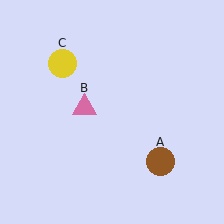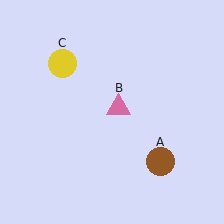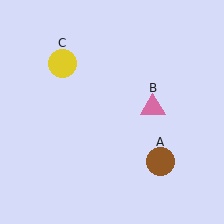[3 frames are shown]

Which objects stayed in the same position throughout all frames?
Brown circle (object A) and yellow circle (object C) remained stationary.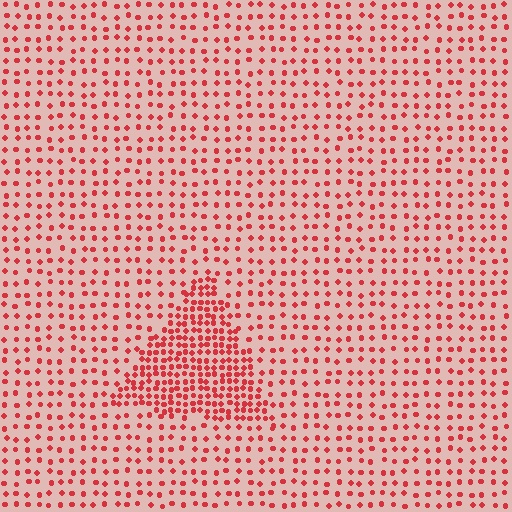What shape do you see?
I see a triangle.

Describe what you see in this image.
The image contains small red elements arranged at two different densities. A triangle-shaped region is visible where the elements are more densely packed than the surrounding area.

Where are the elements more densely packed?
The elements are more densely packed inside the triangle boundary.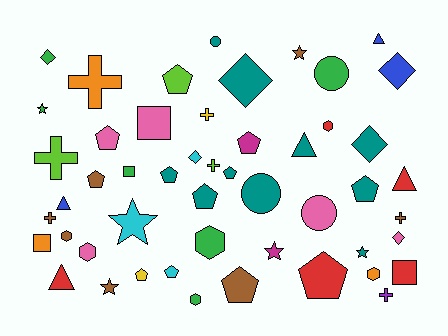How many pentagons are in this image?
There are 12 pentagons.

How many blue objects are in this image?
There are 3 blue objects.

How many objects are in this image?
There are 50 objects.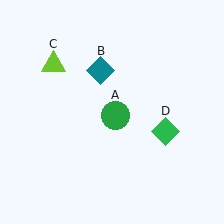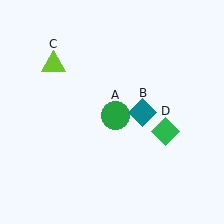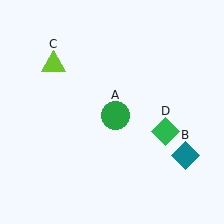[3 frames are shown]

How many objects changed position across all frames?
1 object changed position: teal diamond (object B).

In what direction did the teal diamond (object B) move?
The teal diamond (object B) moved down and to the right.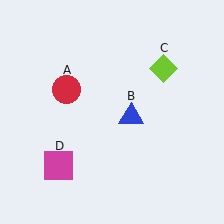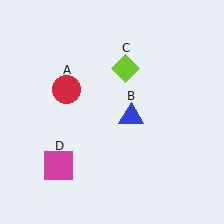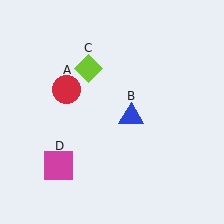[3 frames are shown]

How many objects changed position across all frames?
1 object changed position: lime diamond (object C).